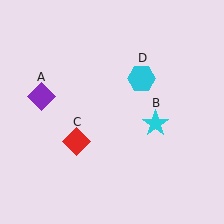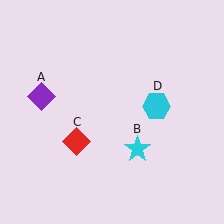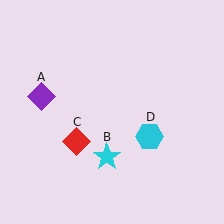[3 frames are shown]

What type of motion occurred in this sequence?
The cyan star (object B), cyan hexagon (object D) rotated clockwise around the center of the scene.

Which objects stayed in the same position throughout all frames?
Purple diamond (object A) and red diamond (object C) remained stationary.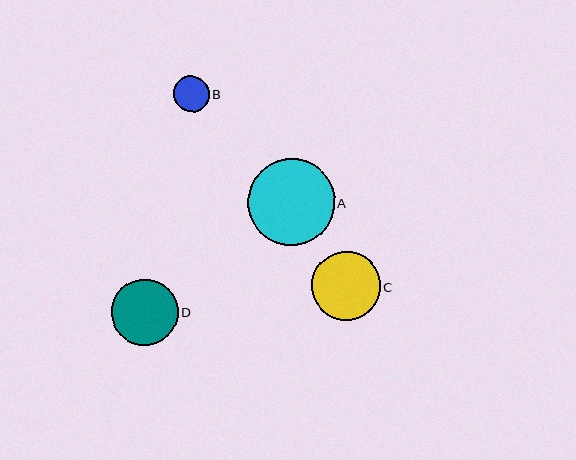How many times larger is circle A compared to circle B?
Circle A is approximately 2.4 times the size of circle B.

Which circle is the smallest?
Circle B is the smallest with a size of approximately 36 pixels.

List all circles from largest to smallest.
From largest to smallest: A, C, D, B.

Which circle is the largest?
Circle A is the largest with a size of approximately 87 pixels.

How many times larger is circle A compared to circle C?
Circle A is approximately 1.3 times the size of circle C.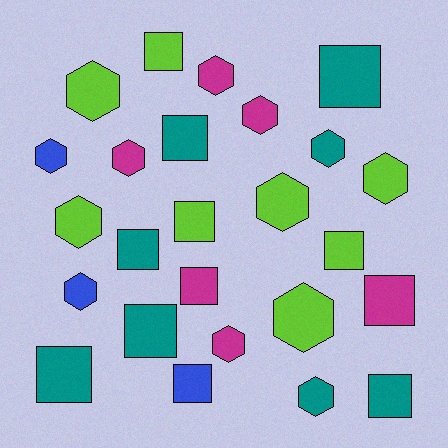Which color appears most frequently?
Lime, with 8 objects.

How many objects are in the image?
There are 25 objects.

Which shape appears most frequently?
Hexagon, with 13 objects.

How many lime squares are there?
There are 3 lime squares.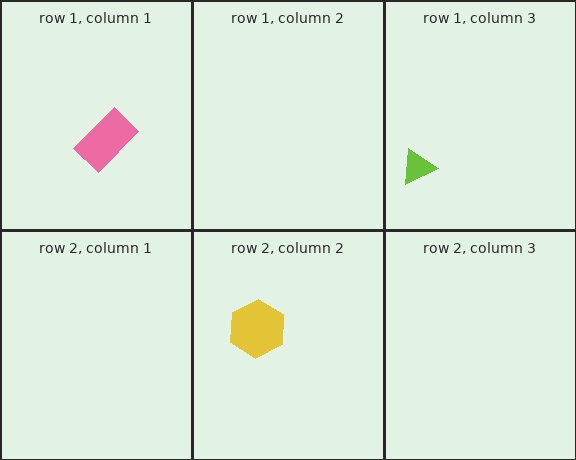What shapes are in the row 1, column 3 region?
The lime triangle.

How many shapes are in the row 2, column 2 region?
1.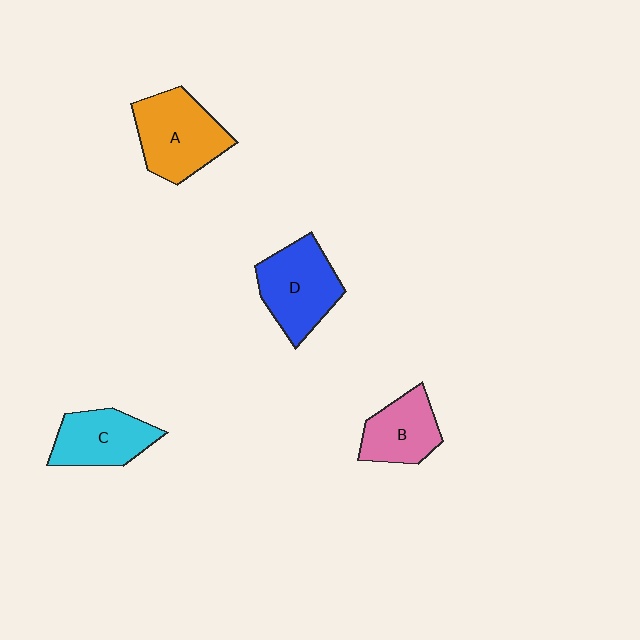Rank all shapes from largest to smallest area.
From largest to smallest: A (orange), D (blue), C (cyan), B (pink).